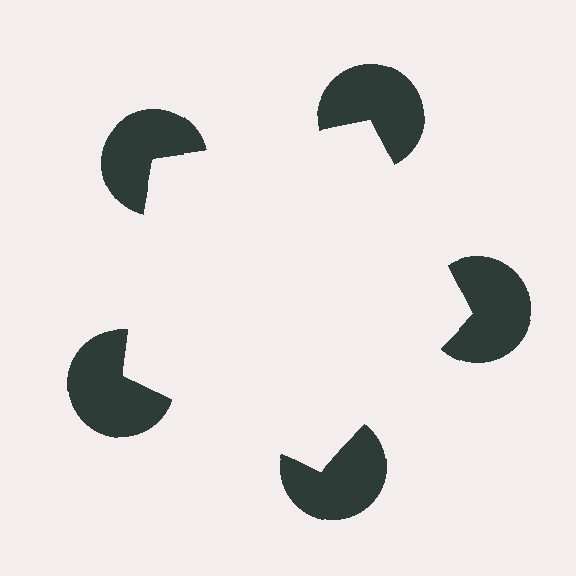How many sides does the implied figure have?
5 sides.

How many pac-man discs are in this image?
There are 5 — one at each vertex of the illusory pentagon.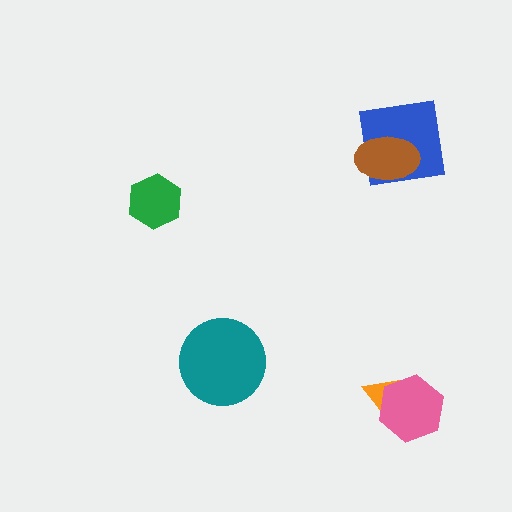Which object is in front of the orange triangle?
The pink hexagon is in front of the orange triangle.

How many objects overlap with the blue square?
1 object overlaps with the blue square.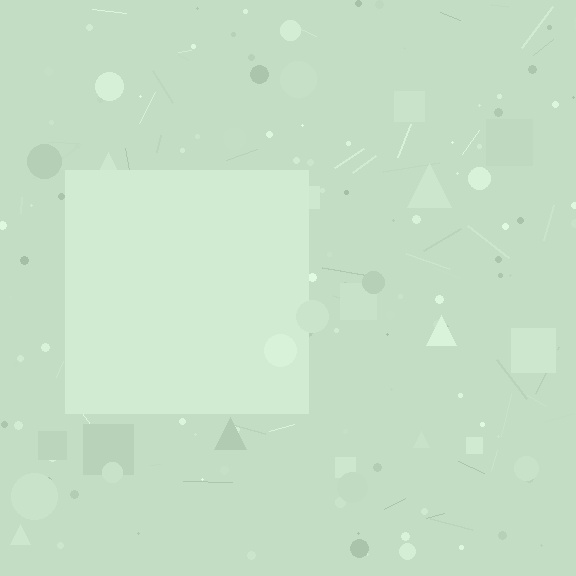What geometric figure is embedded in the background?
A square is embedded in the background.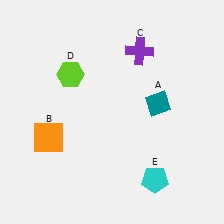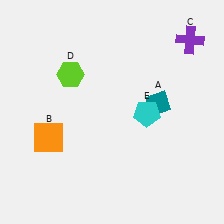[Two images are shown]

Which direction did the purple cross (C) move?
The purple cross (C) moved right.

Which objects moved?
The objects that moved are: the purple cross (C), the cyan pentagon (E).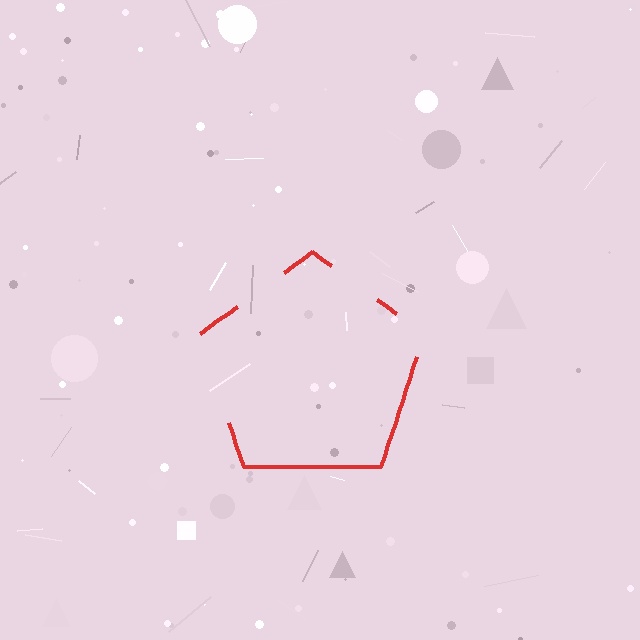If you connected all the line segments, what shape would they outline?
They would outline a pentagon.